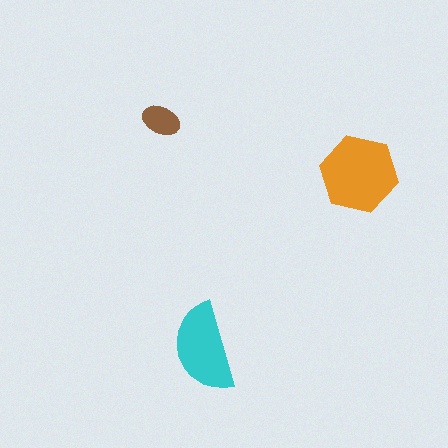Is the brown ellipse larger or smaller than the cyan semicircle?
Smaller.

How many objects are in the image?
There are 3 objects in the image.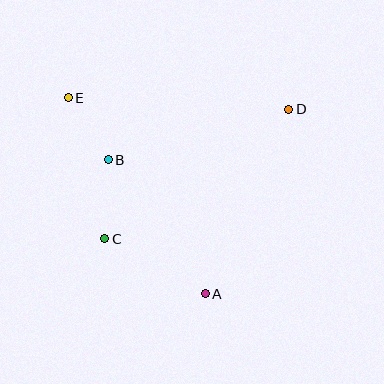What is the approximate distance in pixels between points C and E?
The distance between C and E is approximately 146 pixels.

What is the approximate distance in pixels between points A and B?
The distance between A and B is approximately 166 pixels.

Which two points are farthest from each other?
Points A and E are farthest from each other.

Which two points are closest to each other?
Points B and E are closest to each other.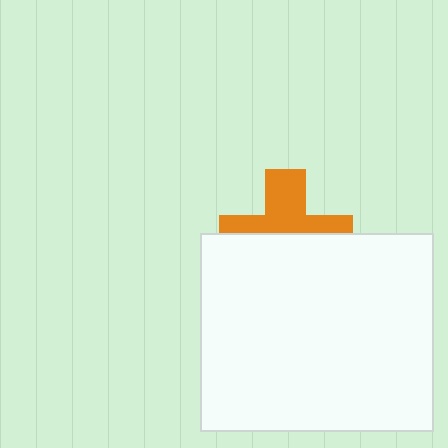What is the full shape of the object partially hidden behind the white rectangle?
The partially hidden object is an orange cross.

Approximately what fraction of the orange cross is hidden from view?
Roughly 53% of the orange cross is hidden behind the white rectangle.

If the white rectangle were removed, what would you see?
You would see the complete orange cross.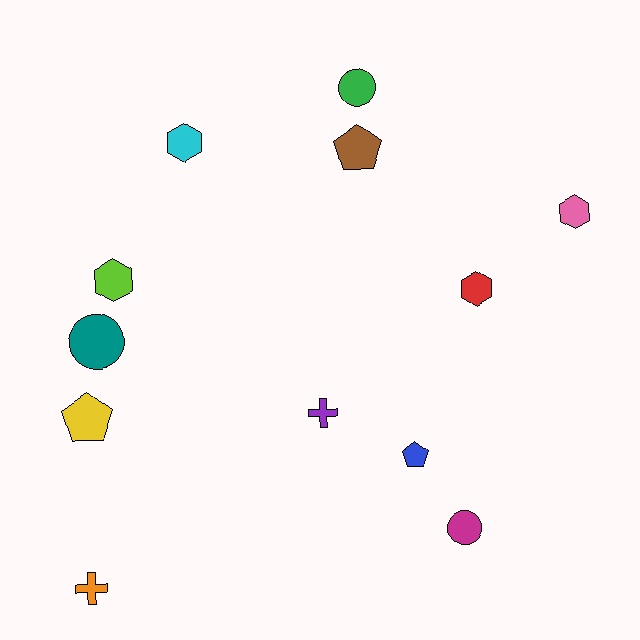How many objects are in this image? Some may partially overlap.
There are 12 objects.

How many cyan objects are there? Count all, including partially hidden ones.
There is 1 cyan object.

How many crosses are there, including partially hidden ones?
There are 2 crosses.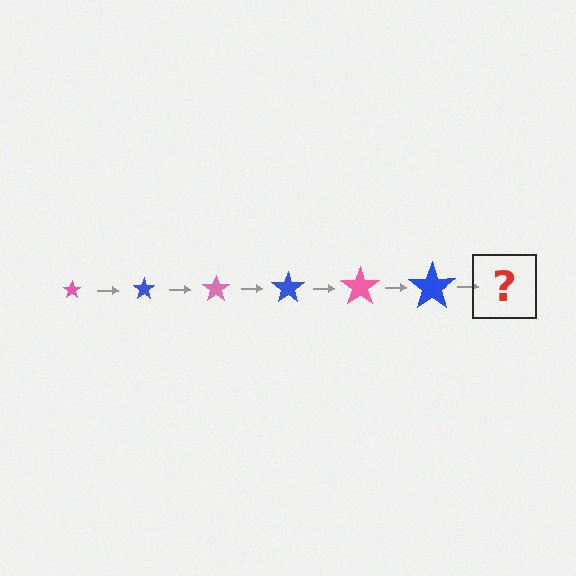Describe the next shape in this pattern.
It should be a pink star, larger than the previous one.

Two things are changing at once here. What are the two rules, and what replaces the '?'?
The two rules are that the star grows larger each step and the color cycles through pink and blue. The '?' should be a pink star, larger than the previous one.